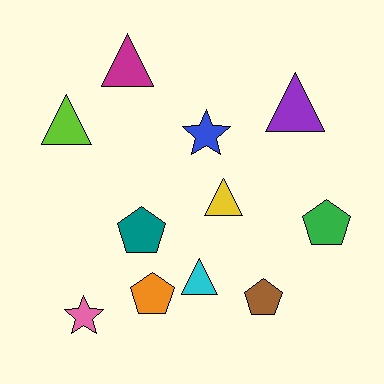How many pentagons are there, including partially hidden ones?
There are 4 pentagons.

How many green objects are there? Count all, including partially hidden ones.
There is 1 green object.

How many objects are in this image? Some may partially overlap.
There are 11 objects.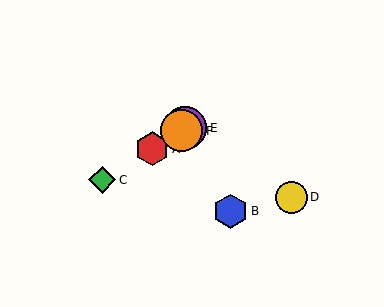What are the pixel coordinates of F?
Object F is at (182, 131).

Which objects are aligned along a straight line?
Objects A, C, E, F are aligned along a straight line.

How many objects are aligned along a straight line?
4 objects (A, C, E, F) are aligned along a straight line.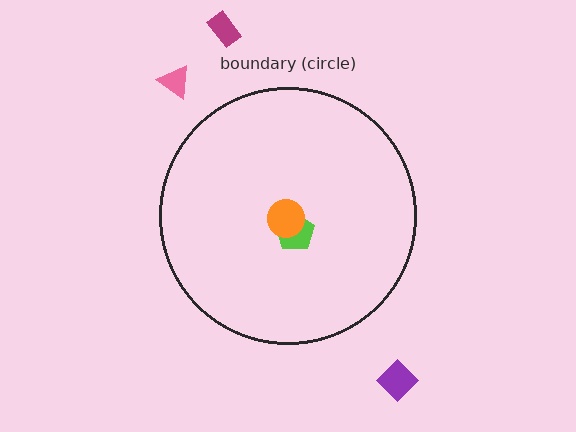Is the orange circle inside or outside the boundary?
Inside.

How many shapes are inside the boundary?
2 inside, 3 outside.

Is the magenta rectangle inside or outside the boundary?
Outside.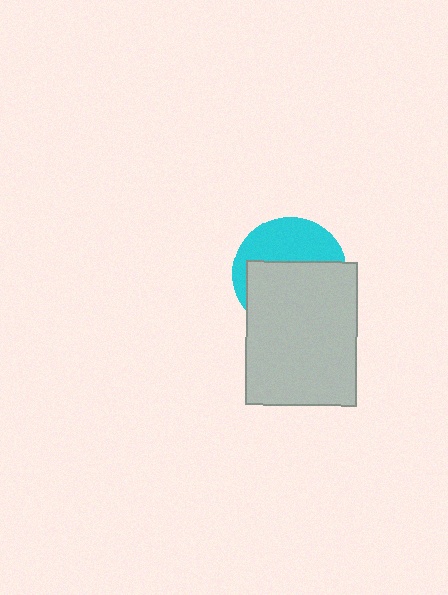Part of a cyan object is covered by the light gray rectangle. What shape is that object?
It is a circle.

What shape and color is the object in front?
The object in front is a light gray rectangle.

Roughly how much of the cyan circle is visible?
A small part of it is visible (roughly 40%).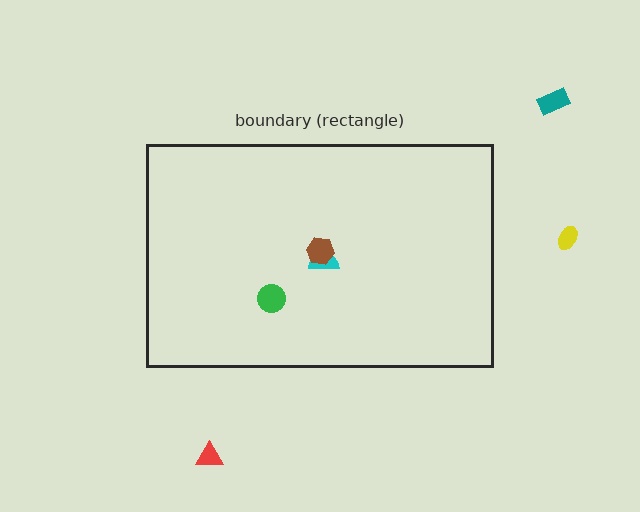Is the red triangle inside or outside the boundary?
Outside.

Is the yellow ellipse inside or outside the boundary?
Outside.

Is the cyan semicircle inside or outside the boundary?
Inside.